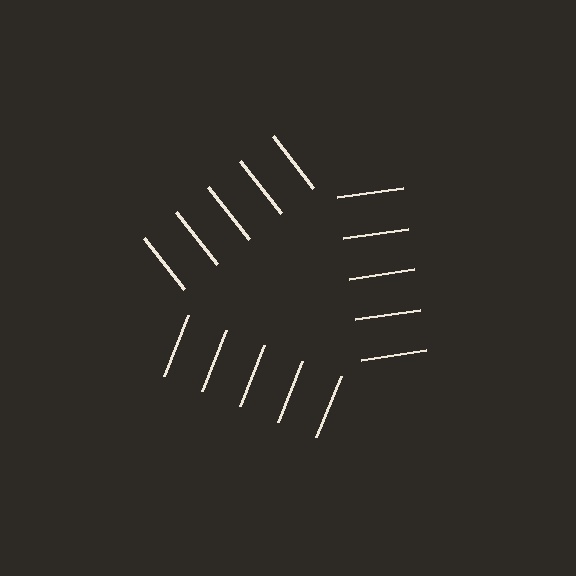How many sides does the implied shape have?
3 sides — the line-ends trace a triangle.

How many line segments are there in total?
15 — 5 along each of the 3 edges.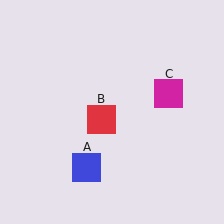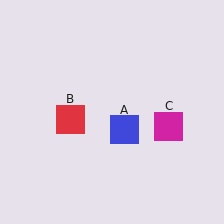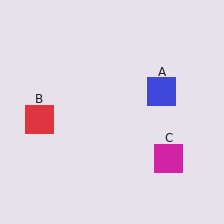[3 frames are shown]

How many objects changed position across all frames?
3 objects changed position: blue square (object A), red square (object B), magenta square (object C).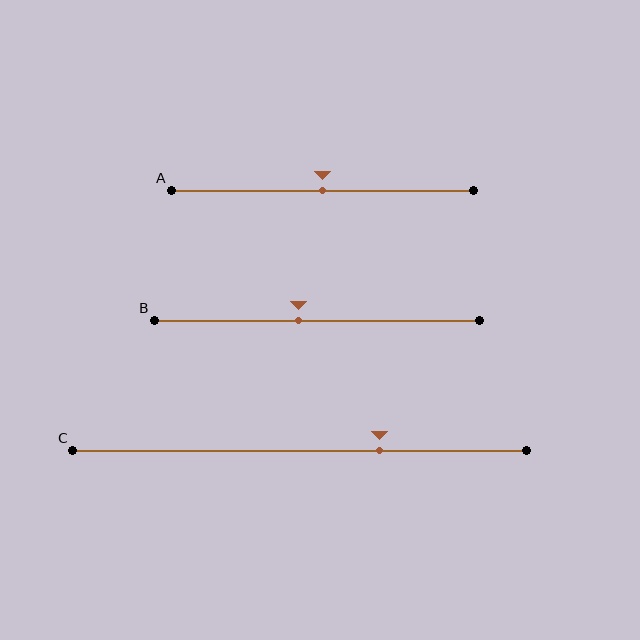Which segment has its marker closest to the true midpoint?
Segment A has its marker closest to the true midpoint.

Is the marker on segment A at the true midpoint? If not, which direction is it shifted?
Yes, the marker on segment A is at the true midpoint.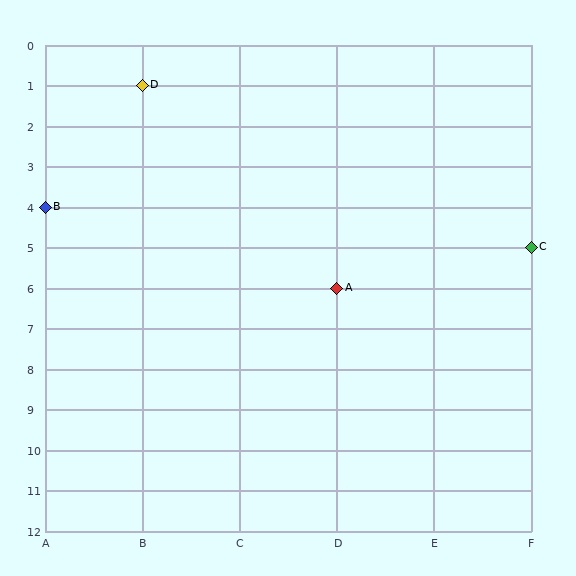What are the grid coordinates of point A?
Point A is at grid coordinates (D, 6).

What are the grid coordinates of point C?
Point C is at grid coordinates (F, 5).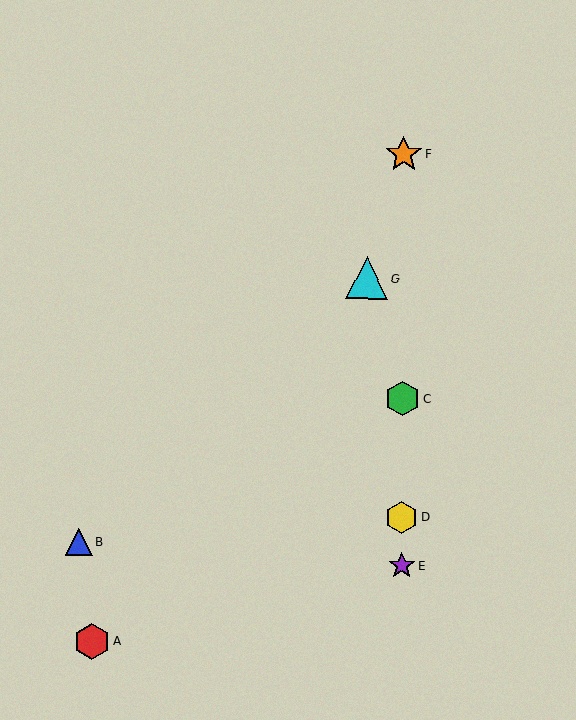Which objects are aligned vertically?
Objects C, D, E, F are aligned vertically.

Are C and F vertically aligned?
Yes, both are at x≈403.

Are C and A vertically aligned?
No, C is at x≈403 and A is at x≈92.